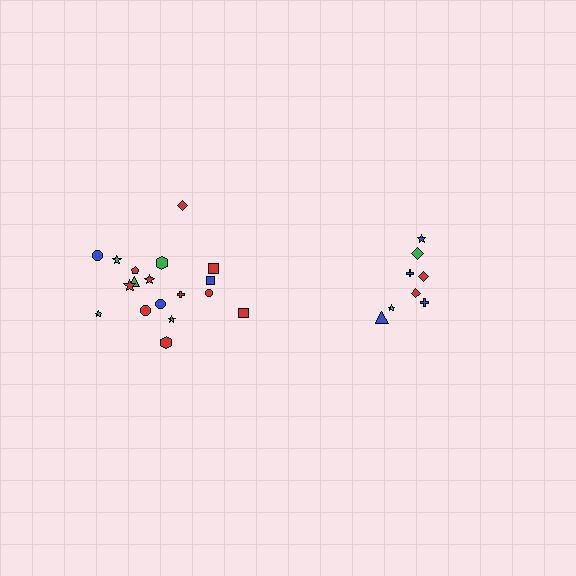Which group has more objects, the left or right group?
The left group.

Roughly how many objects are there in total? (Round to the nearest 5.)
Roughly 25 objects in total.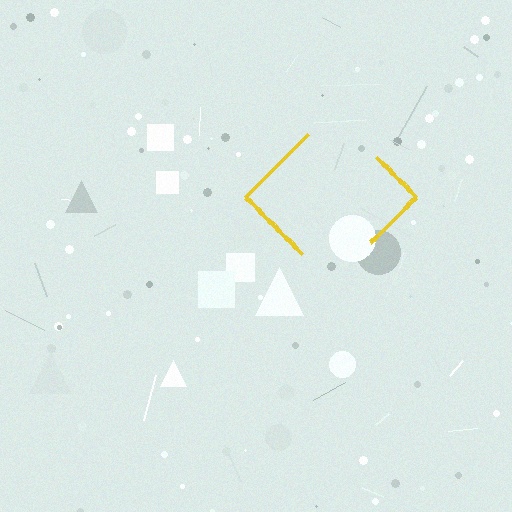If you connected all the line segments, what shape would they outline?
They would outline a diamond.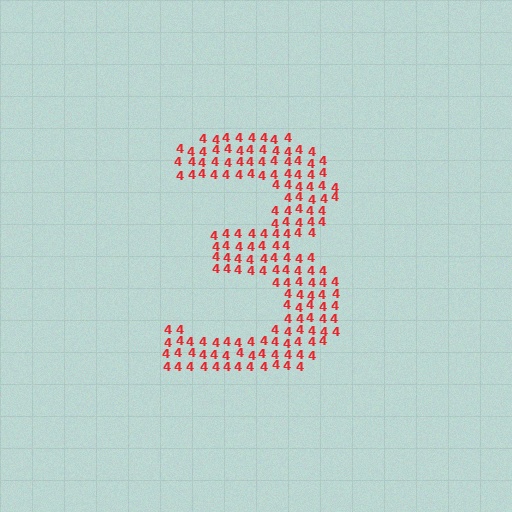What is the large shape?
The large shape is the digit 3.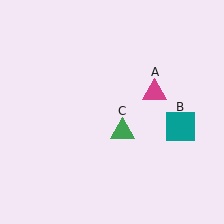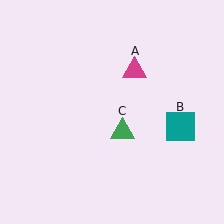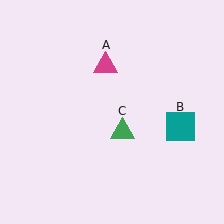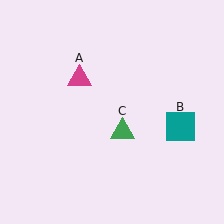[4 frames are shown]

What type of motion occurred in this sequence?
The magenta triangle (object A) rotated counterclockwise around the center of the scene.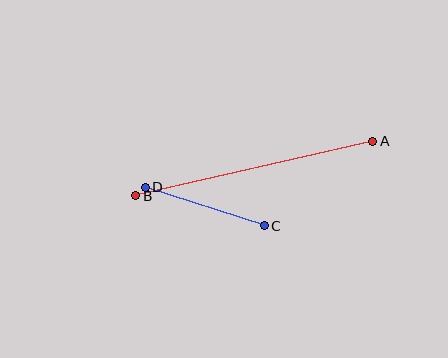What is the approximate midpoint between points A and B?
The midpoint is at approximately (254, 169) pixels.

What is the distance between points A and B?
The distance is approximately 243 pixels.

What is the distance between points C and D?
The distance is approximately 125 pixels.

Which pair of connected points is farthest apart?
Points A and B are farthest apart.